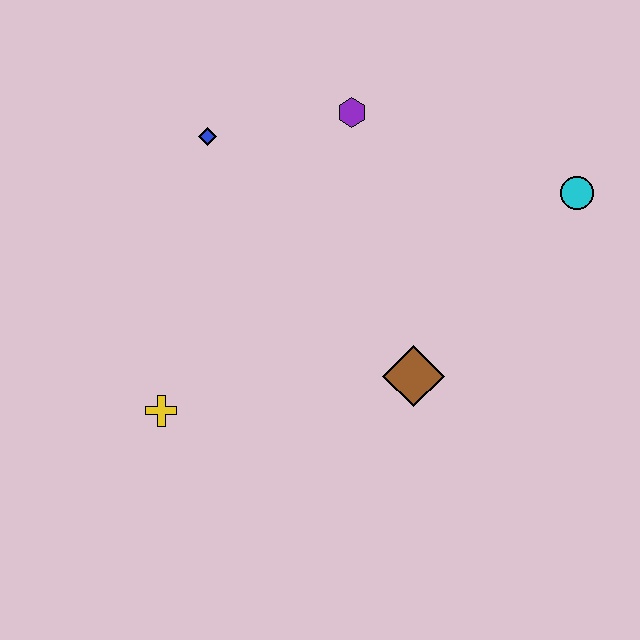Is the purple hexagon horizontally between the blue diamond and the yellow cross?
No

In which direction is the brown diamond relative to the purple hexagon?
The brown diamond is below the purple hexagon.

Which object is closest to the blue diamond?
The purple hexagon is closest to the blue diamond.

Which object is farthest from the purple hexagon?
The yellow cross is farthest from the purple hexagon.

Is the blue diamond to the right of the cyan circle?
No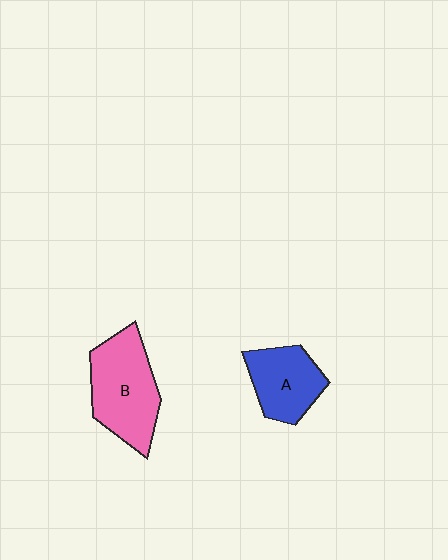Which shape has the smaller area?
Shape A (blue).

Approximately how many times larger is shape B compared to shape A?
Approximately 1.4 times.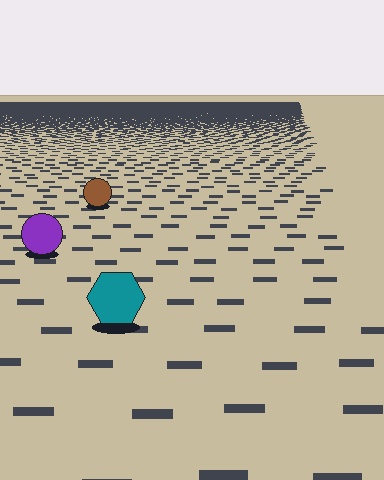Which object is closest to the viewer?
The teal hexagon is closest. The texture marks near it are larger and more spread out.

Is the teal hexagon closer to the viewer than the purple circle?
Yes. The teal hexagon is closer — you can tell from the texture gradient: the ground texture is coarser near it.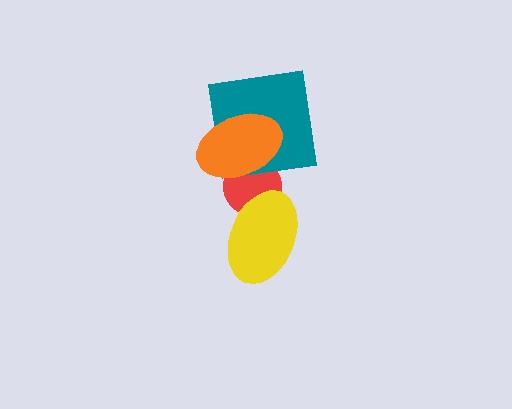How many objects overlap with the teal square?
2 objects overlap with the teal square.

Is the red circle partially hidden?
Yes, it is partially covered by another shape.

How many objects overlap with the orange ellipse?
2 objects overlap with the orange ellipse.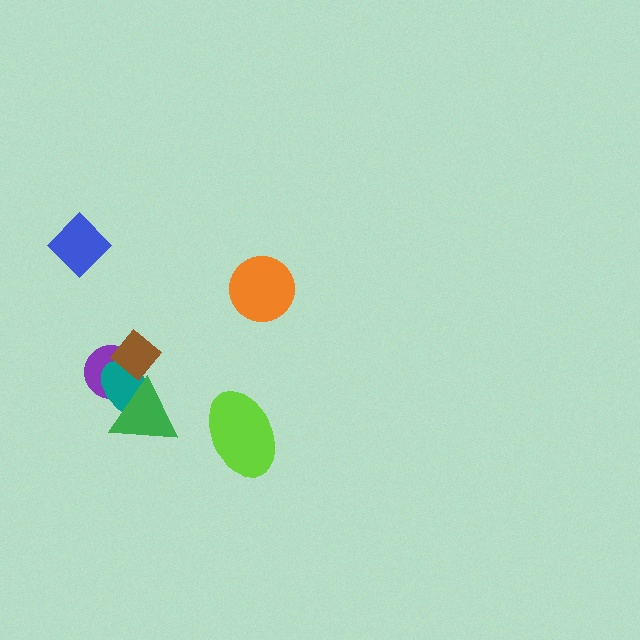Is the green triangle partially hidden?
No, no other shape covers it.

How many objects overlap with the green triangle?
2 objects overlap with the green triangle.